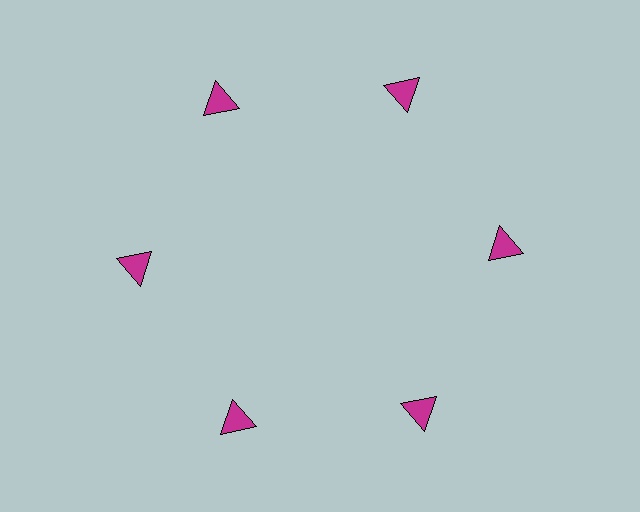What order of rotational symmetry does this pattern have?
This pattern has 6-fold rotational symmetry.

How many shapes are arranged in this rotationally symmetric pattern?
There are 6 shapes, arranged in 6 groups of 1.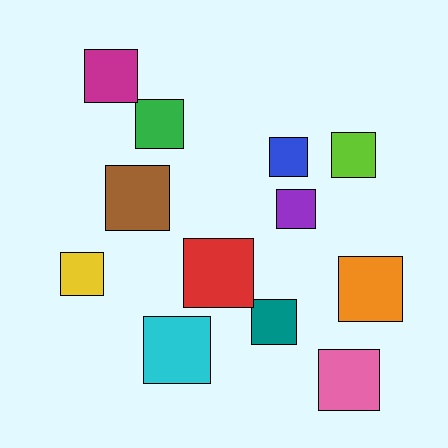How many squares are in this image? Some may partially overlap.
There are 12 squares.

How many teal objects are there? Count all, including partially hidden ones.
There is 1 teal object.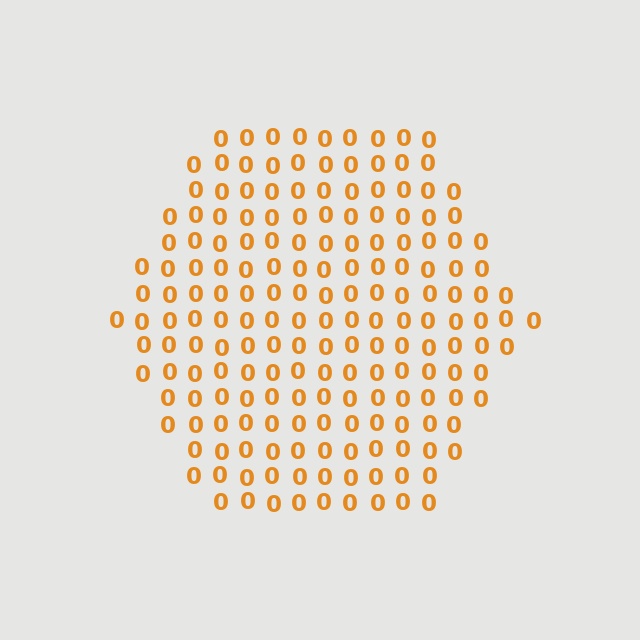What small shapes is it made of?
It is made of small digit 0's.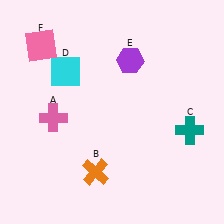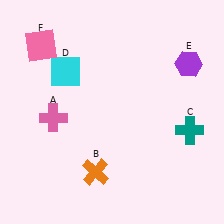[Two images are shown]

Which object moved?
The purple hexagon (E) moved right.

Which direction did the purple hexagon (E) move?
The purple hexagon (E) moved right.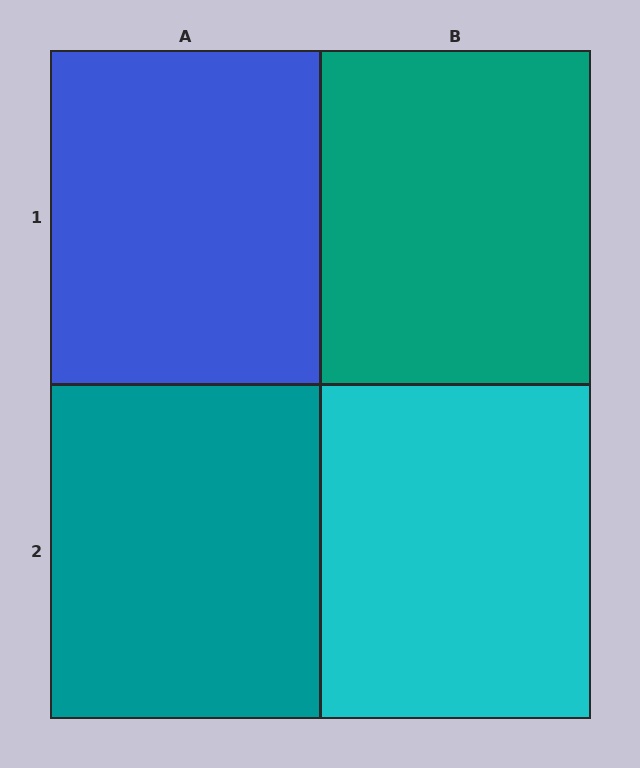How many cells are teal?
2 cells are teal.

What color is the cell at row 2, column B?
Cyan.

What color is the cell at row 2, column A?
Teal.